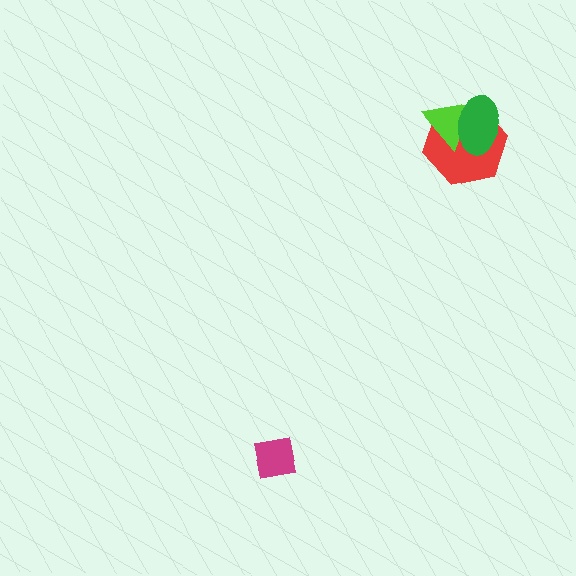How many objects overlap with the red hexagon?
2 objects overlap with the red hexagon.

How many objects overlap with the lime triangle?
2 objects overlap with the lime triangle.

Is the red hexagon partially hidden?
Yes, it is partially covered by another shape.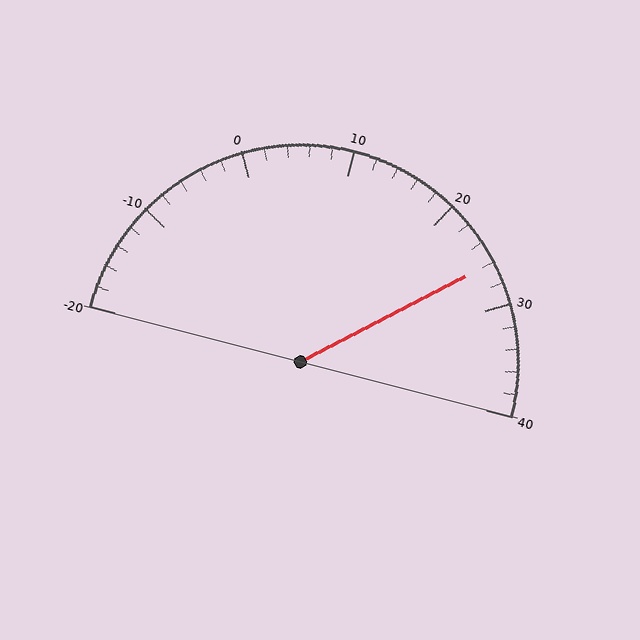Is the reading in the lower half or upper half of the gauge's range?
The reading is in the upper half of the range (-20 to 40).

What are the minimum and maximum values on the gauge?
The gauge ranges from -20 to 40.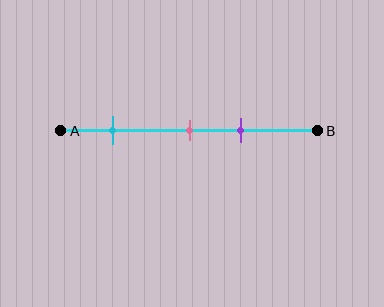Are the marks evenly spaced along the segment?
No, the marks are not evenly spaced.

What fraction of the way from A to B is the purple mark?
The purple mark is approximately 70% (0.7) of the way from A to B.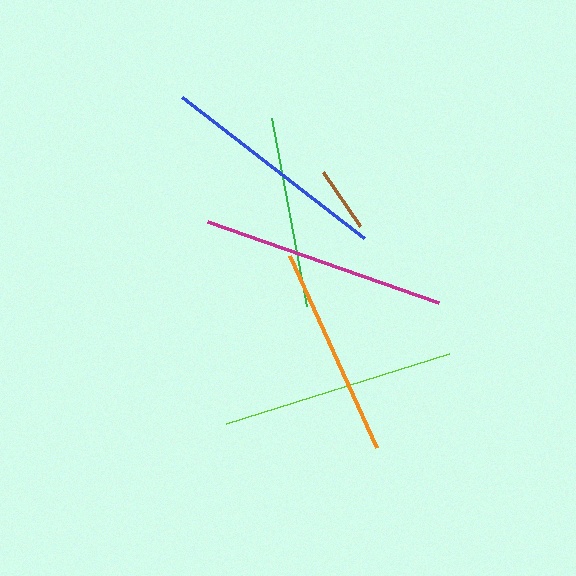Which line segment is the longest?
The magenta line is the longest at approximately 244 pixels.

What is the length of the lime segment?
The lime segment is approximately 234 pixels long.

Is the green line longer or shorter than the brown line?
The green line is longer than the brown line.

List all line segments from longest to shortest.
From longest to shortest: magenta, lime, blue, orange, green, brown.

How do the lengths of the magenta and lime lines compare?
The magenta and lime lines are approximately the same length.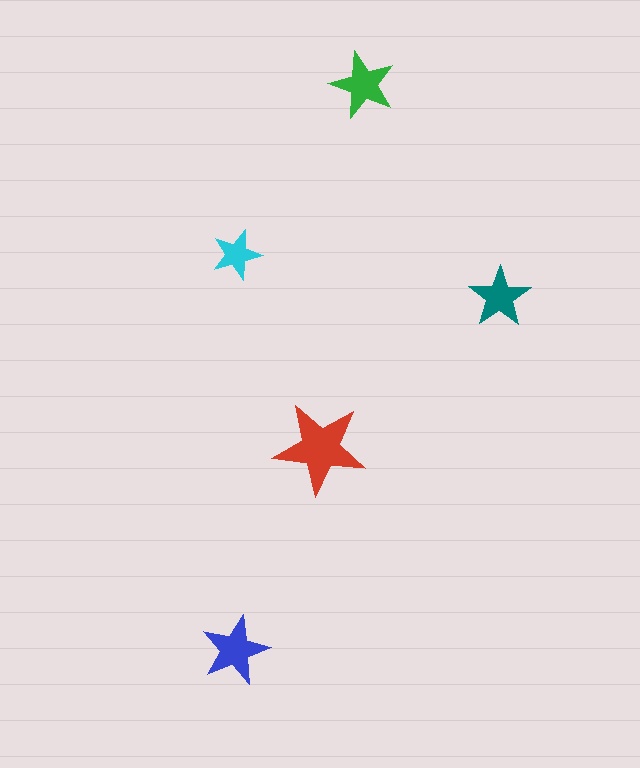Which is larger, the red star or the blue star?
The red one.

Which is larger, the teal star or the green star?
The green one.